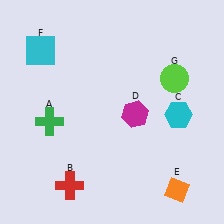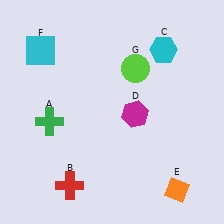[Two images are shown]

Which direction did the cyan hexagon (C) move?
The cyan hexagon (C) moved up.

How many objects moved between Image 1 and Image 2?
2 objects moved between the two images.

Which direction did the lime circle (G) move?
The lime circle (G) moved left.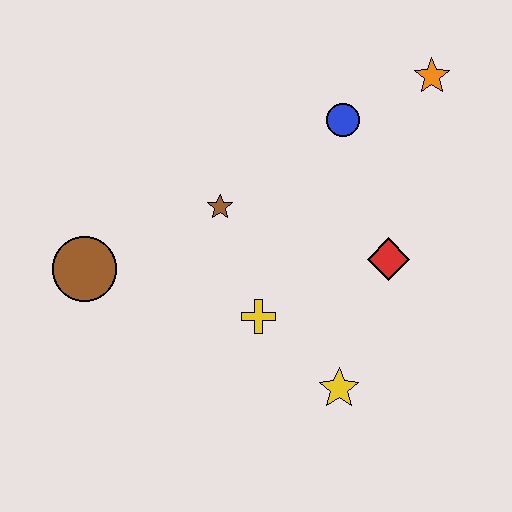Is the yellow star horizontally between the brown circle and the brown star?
No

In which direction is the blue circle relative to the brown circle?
The blue circle is to the right of the brown circle.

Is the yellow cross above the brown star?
No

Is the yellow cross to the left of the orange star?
Yes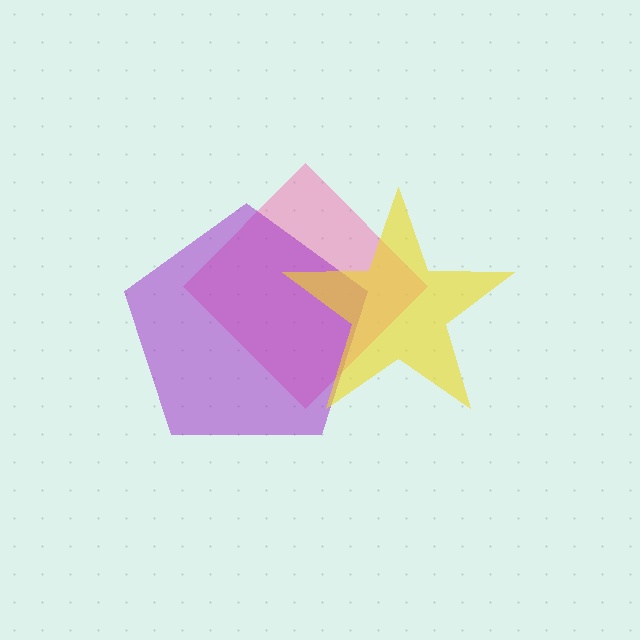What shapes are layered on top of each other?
The layered shapes are: a pink diamond, a purple pentagon, a yellow star.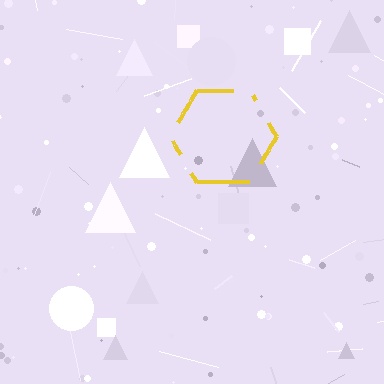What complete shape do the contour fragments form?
The contour fragments form a hexagon.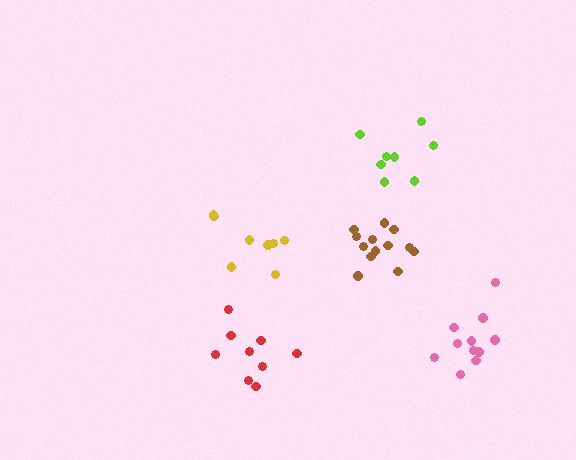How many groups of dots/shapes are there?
There are 5 groups.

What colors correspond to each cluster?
The clusters are colored: red, lime, brown, pink, yellow.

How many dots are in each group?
Group 1: 9 dots, Group 2: 8 dots, Group 3: 13 dots, Group 4: 11 dots, Group 5: 8 dots (49 total).